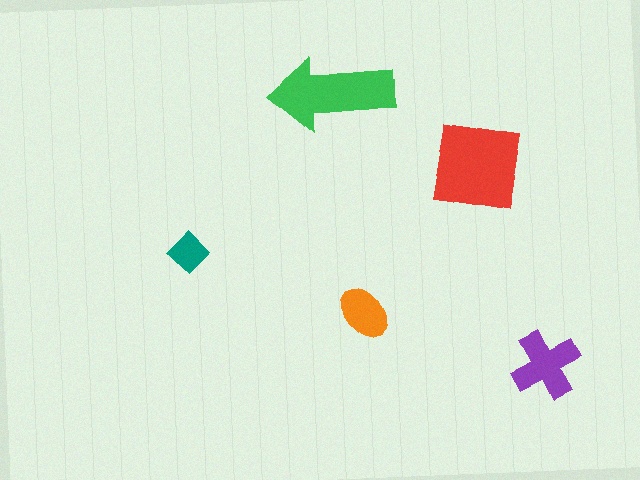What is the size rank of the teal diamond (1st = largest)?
5th.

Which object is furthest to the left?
The teal diamond is leftmost.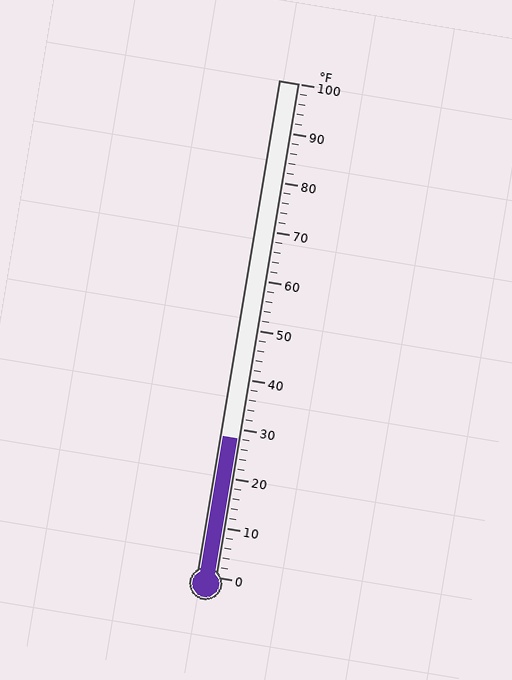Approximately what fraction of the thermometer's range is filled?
The thermometer is filled to approximately 30% of its range.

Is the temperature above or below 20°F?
The temperature is above 20°F.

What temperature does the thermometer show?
The thermometer shows approximately 28°F.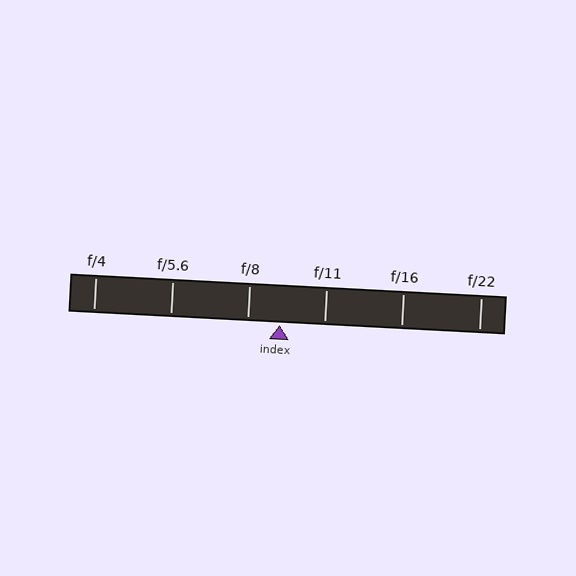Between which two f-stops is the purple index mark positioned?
The index mark is between f/8 and f/11.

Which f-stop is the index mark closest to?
The index mark is closest to f/8.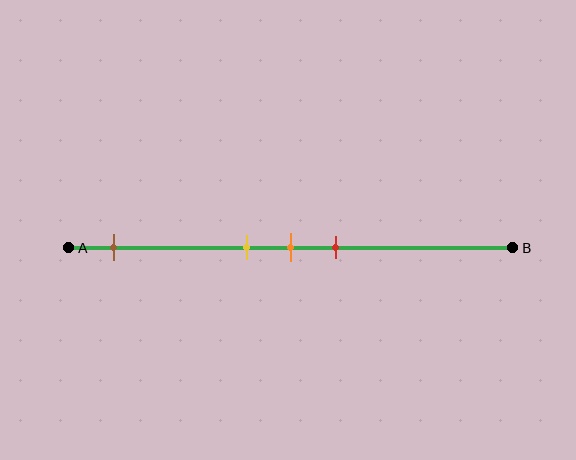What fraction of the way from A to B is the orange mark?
The orange mark is approximately 50% (0.5) of the way from A to B.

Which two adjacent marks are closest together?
The yellow and orange marks are the closest adjacent pair.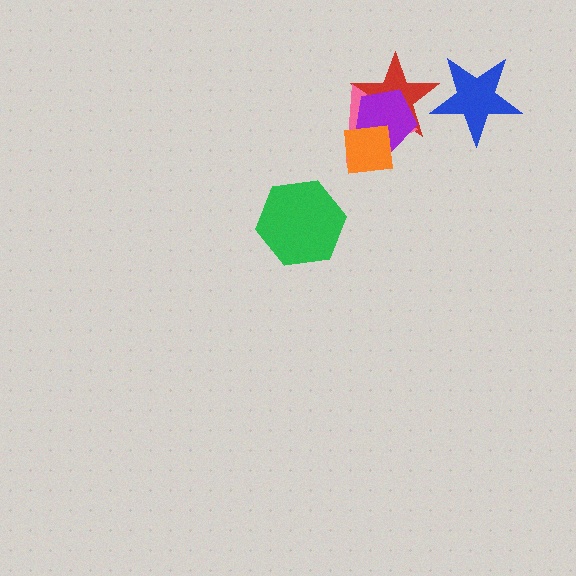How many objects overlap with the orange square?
3 objects overlap with the orange square.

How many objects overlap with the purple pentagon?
3 objects overlap with the purple pentagon.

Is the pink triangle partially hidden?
Yes, it is partially covered by another shape.